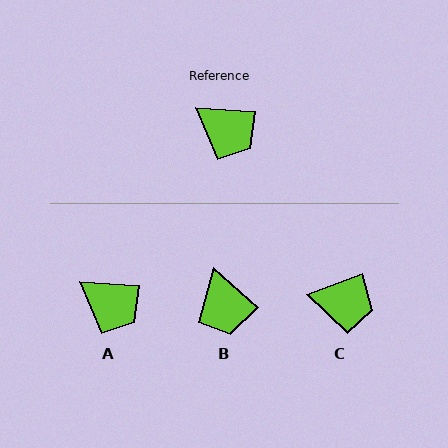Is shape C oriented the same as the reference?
No, it is off by about 25 degrees.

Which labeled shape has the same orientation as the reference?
A.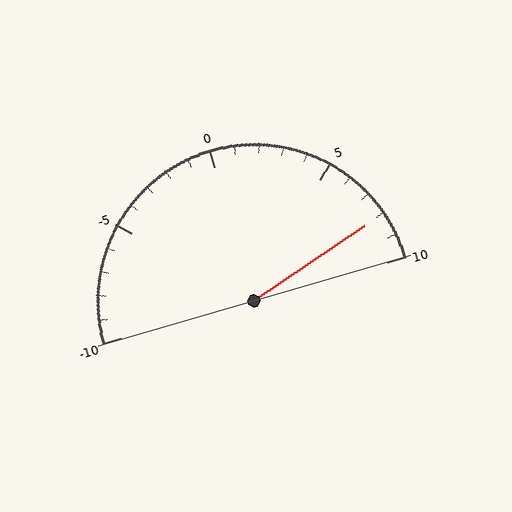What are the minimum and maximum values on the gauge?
The gauge ranges from -10 to 10.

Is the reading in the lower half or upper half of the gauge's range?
The reading is in the upper half of the range (-10 to 10).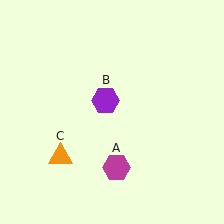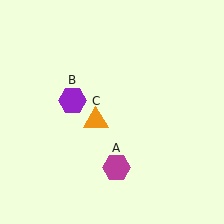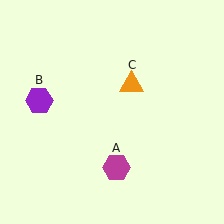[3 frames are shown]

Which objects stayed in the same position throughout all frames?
Magenta hexagon (object A) remained stationary.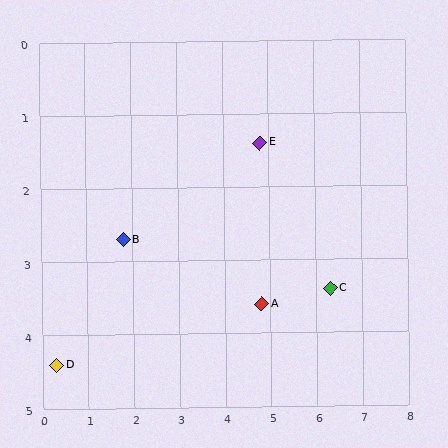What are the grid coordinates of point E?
Point E is at approximately (4.8, 1.4).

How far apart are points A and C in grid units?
Points A and C are about 1.5 grid units apart.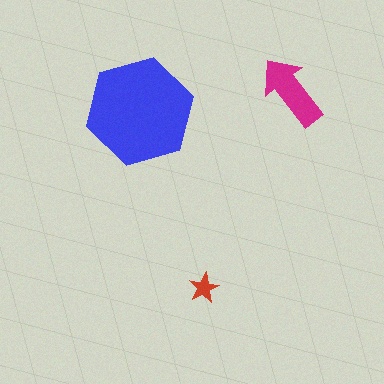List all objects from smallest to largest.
The red star, the magenta arrow, the blue hexagon.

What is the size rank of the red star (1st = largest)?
3rd.